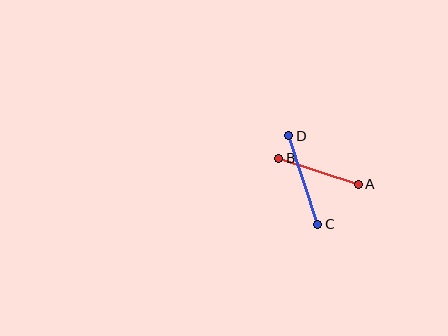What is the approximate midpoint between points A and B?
The midpoint is at approximately (319, 171) pixels.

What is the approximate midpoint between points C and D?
The midpoint is at approximately (303, 180) pixels.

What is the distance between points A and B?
The distance is approximately 84 pixels.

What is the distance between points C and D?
The distance is approximately 93 pixels.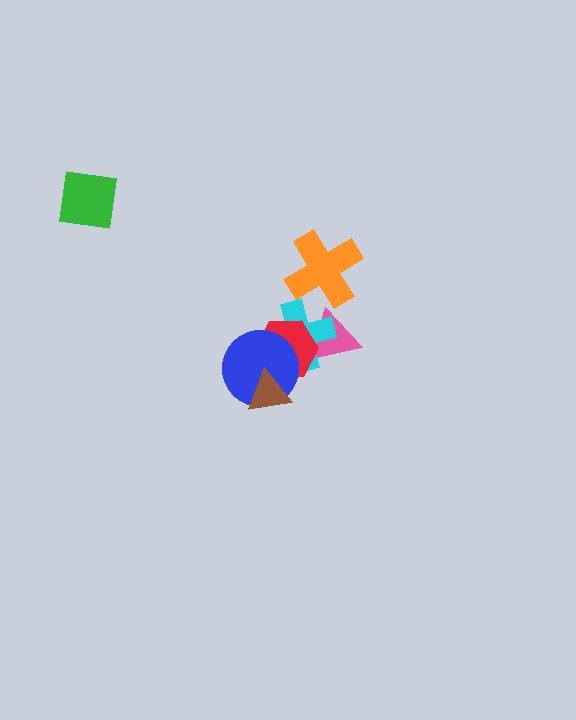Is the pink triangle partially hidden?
Yes, it is partially covered by another shape.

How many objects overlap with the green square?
0 objects overlap with the green square.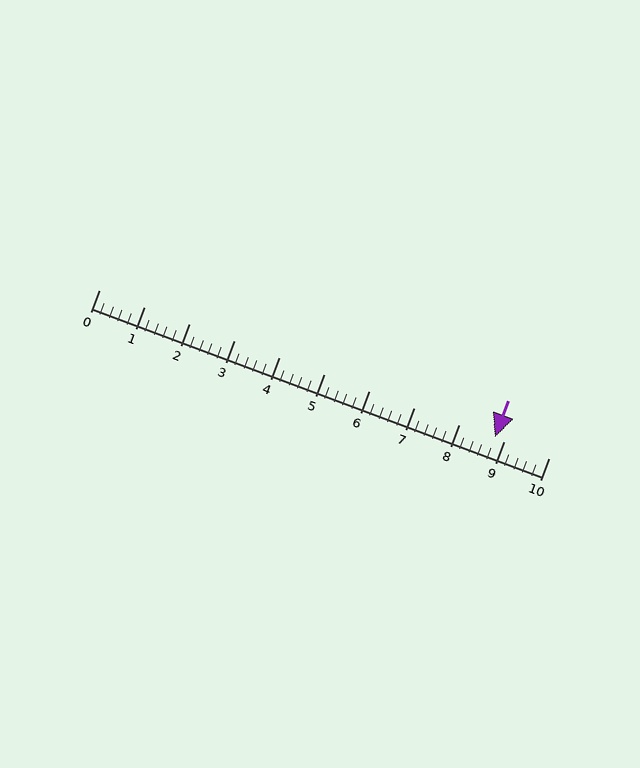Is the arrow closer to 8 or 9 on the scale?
The arrow is closer to 9.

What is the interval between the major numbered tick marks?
The major tick marks are spaced 1 units apart.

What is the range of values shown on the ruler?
The ruler shows values from 0 to 10.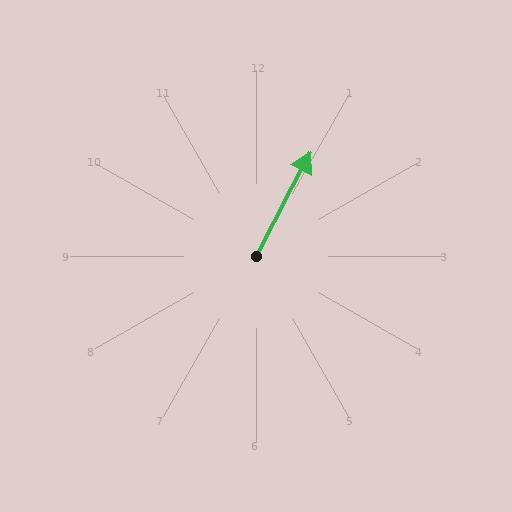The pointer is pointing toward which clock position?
Roughly 1 o'clock.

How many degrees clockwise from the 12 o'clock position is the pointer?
Approximately 27 degrees.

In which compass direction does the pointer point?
Northeast.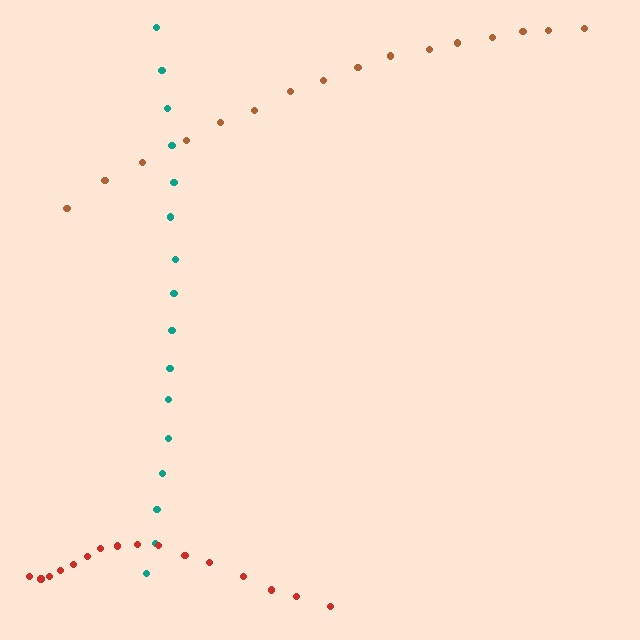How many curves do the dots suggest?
There are 3 distinct paths.